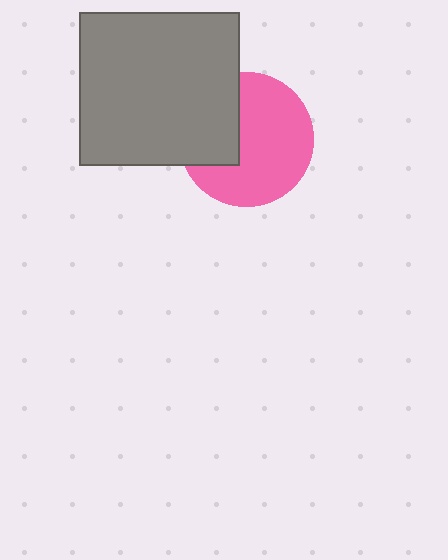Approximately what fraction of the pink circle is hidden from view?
Roughly 32% of the pink circle is hidden behind the gray rectangle.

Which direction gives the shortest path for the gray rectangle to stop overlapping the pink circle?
Moving left gives the shortest separation.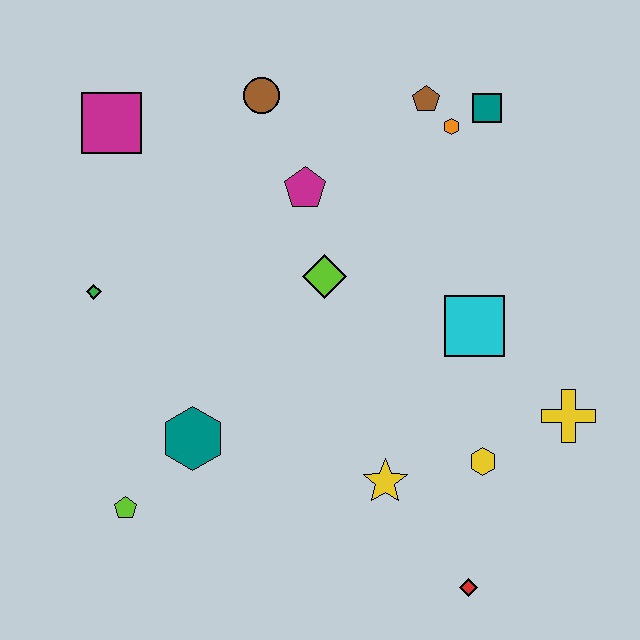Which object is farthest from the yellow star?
The magenta square is farthest from the yellow star.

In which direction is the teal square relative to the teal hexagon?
The teal square is above the teal hexagon.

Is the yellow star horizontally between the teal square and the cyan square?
No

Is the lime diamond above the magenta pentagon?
No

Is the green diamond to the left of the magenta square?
Yes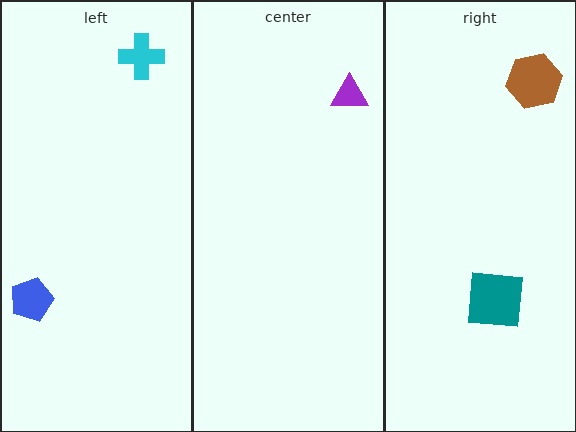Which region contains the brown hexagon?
The right region.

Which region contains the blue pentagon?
The left region.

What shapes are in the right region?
The teal square, the brown hexagon.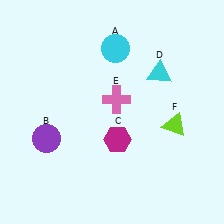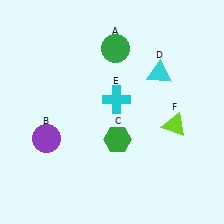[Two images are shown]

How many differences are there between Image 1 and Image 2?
There are 3 differences between the two images.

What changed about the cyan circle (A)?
In Image 1, A is cyan. In Image 2, it changed to green.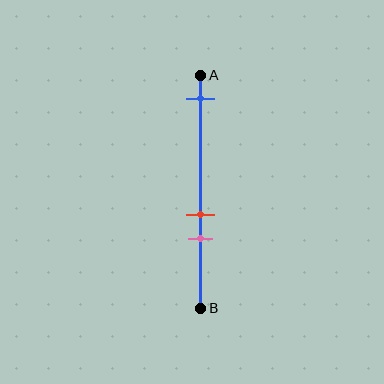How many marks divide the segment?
There are 3 marks dividing the segment.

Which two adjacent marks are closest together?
The red and pink marks are the closest adjacent pair.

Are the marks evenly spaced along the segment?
No, the marks are not evenly spaced.